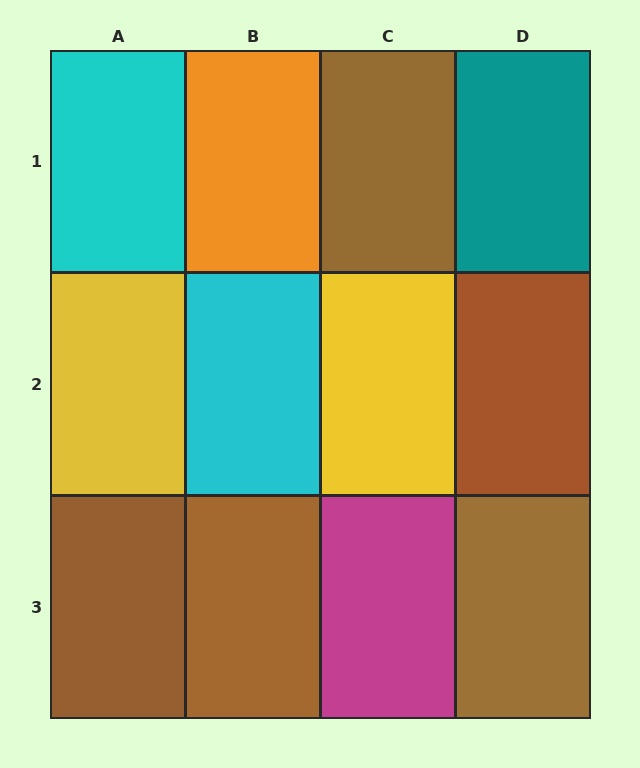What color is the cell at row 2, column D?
Brown.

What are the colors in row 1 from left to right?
Cyan, orange, brown, teal.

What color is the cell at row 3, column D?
Brown.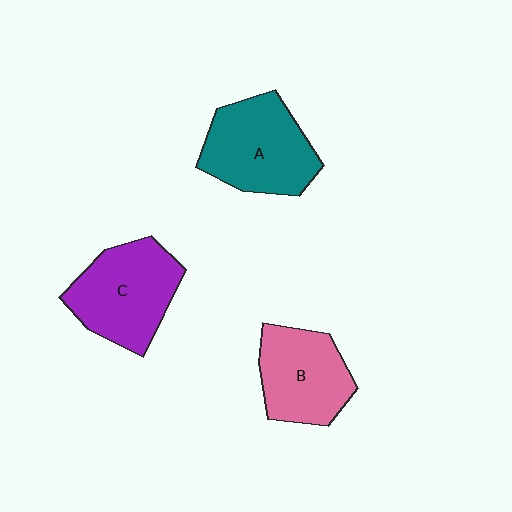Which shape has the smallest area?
Shape B (pink).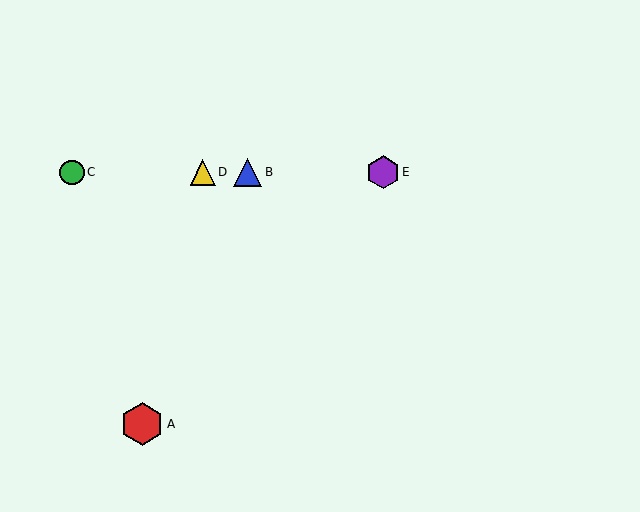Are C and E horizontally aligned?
Yes, both are at y≈172.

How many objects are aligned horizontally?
4 objects (B, C, D, E) are aligned horizontally.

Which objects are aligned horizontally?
Objects B, C, D, E are aligned horizontally.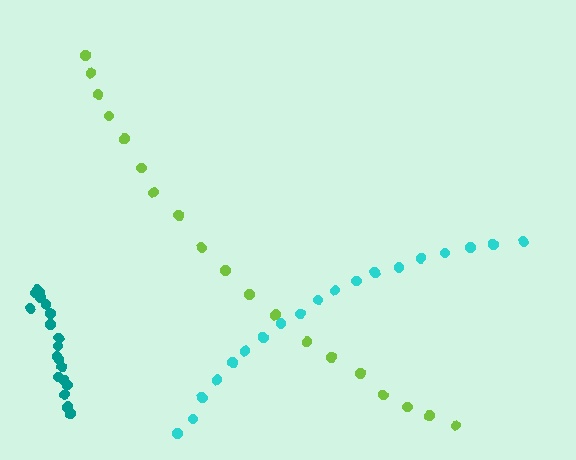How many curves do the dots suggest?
There are 3 distinct paths.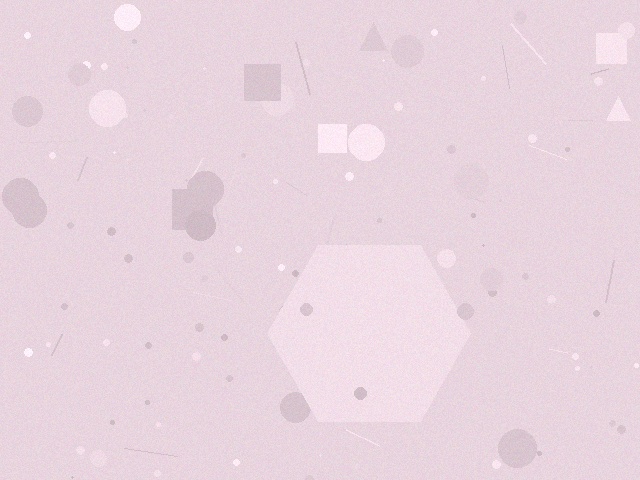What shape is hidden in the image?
A hexagon is hidden in the image.